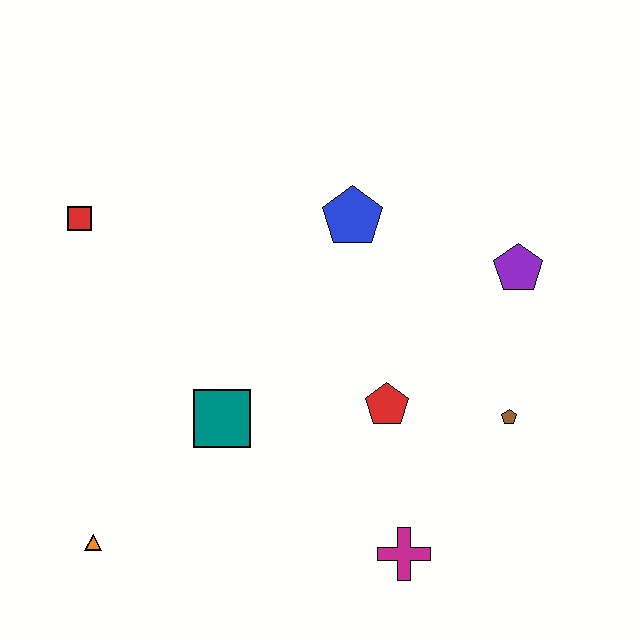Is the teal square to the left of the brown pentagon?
Yes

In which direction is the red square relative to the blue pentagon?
The red square is to the left of the blue pentagon.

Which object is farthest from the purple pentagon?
The orange triangle is farthest from the purple pentagon.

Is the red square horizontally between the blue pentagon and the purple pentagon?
No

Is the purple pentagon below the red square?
Yes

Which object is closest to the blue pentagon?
The purple pentagon is closest to the blue pentagon.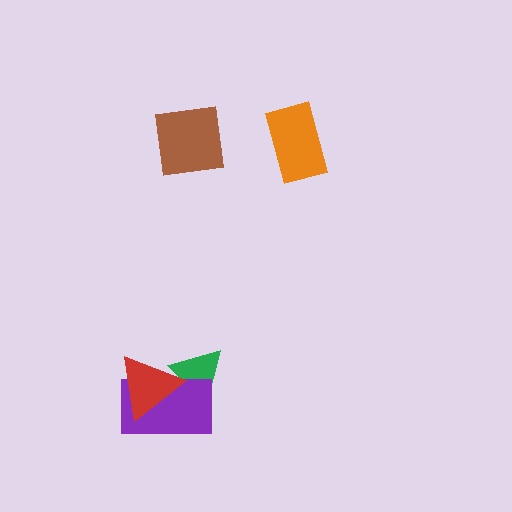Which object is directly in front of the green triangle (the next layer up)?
The purple rectangle is directly in front of the green triangle.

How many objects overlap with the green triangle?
2 objects overlap with the green triangle.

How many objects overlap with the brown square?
0 objects overlap with the brown square.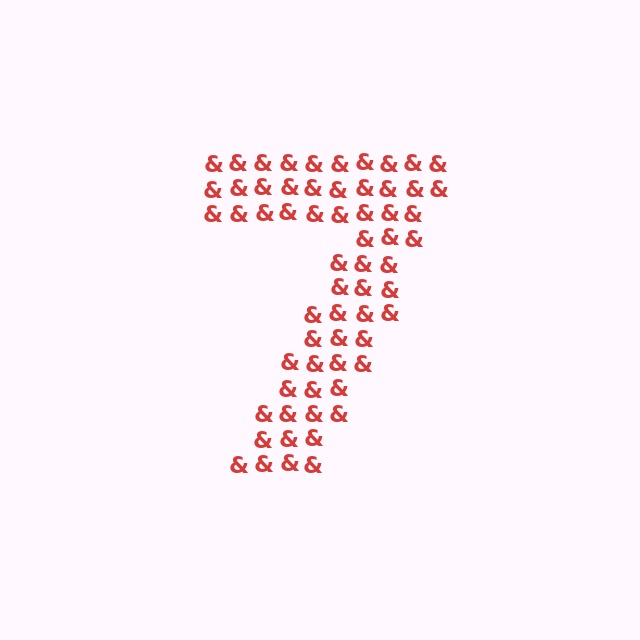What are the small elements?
The small elements are ampersands.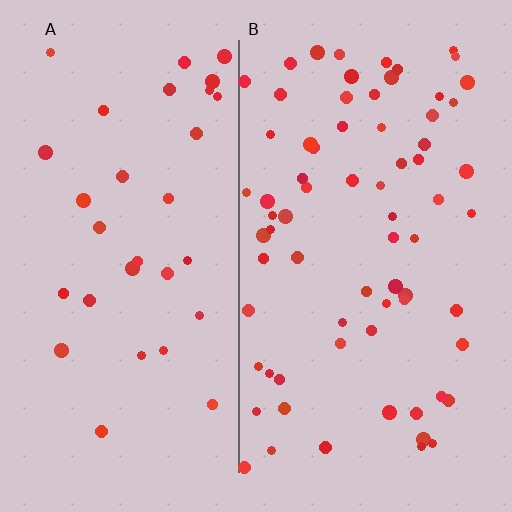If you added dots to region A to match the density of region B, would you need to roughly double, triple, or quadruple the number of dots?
Approximately double.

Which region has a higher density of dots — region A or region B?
B (the right).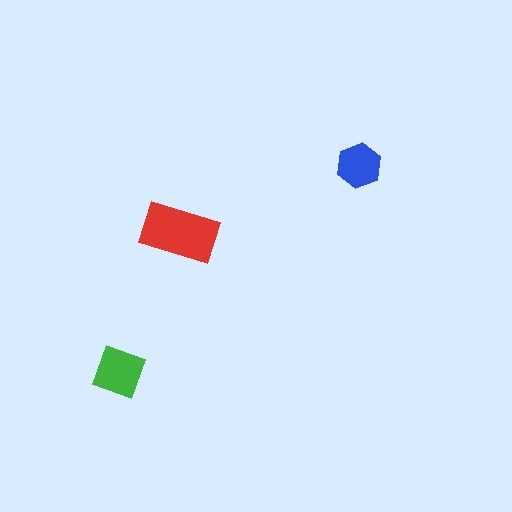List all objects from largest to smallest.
The red rectangle, the green square, the blue hexagon.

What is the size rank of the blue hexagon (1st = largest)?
3rd.